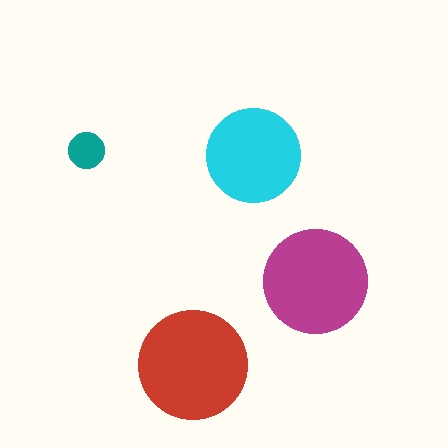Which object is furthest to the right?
The magenta circle is rightmost.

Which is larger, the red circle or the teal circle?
The red one.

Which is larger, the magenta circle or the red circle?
The red one.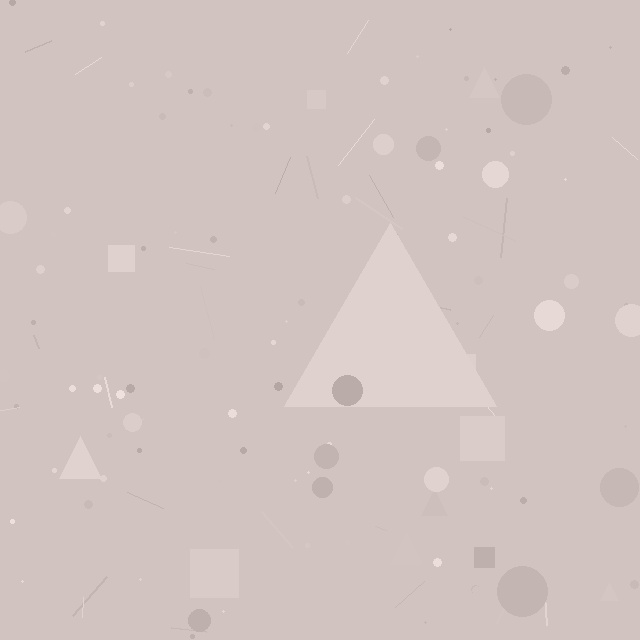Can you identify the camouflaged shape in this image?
The camouflaged shape is a triangle.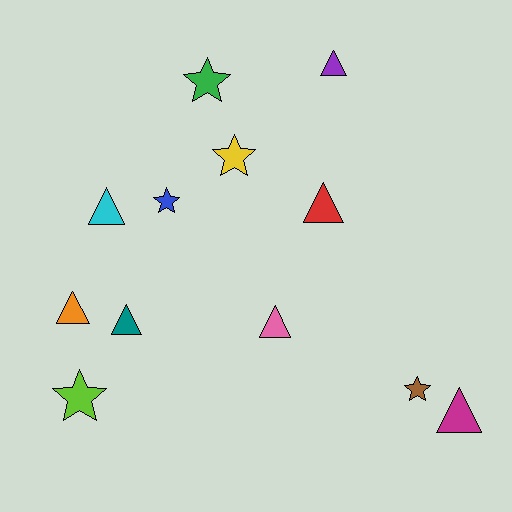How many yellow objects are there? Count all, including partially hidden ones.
There is 1 yellow object.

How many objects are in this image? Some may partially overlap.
There are 12 objects.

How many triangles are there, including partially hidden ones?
There are 7 triangles.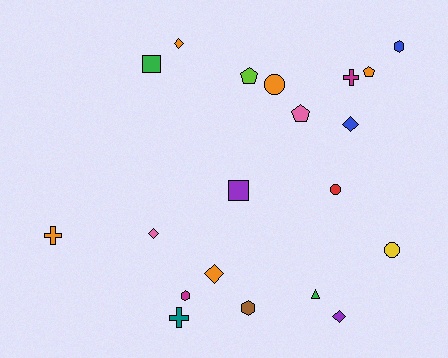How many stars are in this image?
There are no stars.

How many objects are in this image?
There are 20 objects.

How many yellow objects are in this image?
There is 1 yellow object.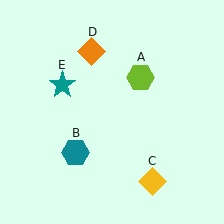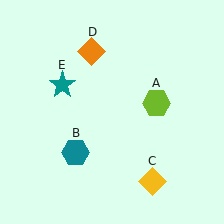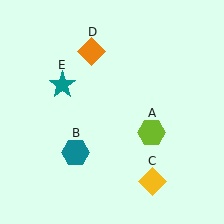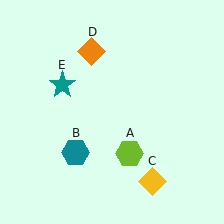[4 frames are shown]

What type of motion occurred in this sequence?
The lime hexagon (object A) rotated clockwise around the center of the scene.